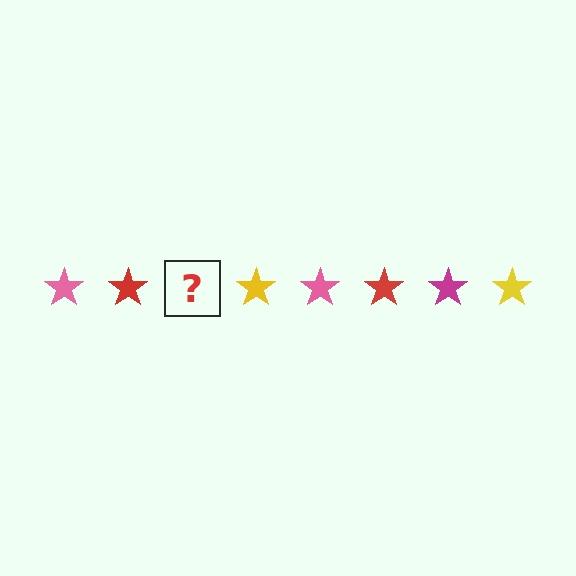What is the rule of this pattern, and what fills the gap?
The rule is that the pattern cycles through pink, red, magenta, yellow stars. The gap should be filled with a magenta star.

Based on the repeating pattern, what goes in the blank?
The blank should be a magenta star.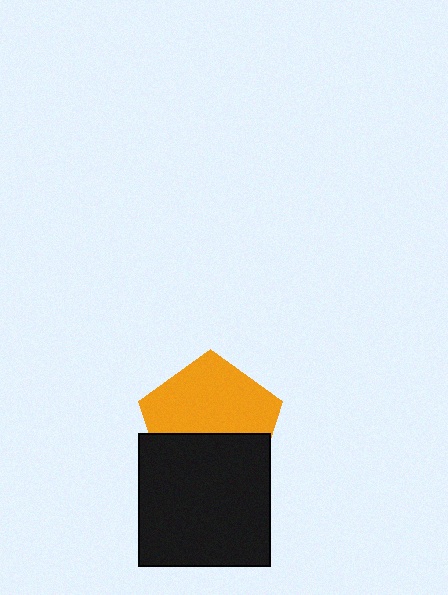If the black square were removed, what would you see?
You would see the complete orange pentagon.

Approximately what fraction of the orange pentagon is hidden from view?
Roughly 42% of the orange pentagon is hidden behind the black square.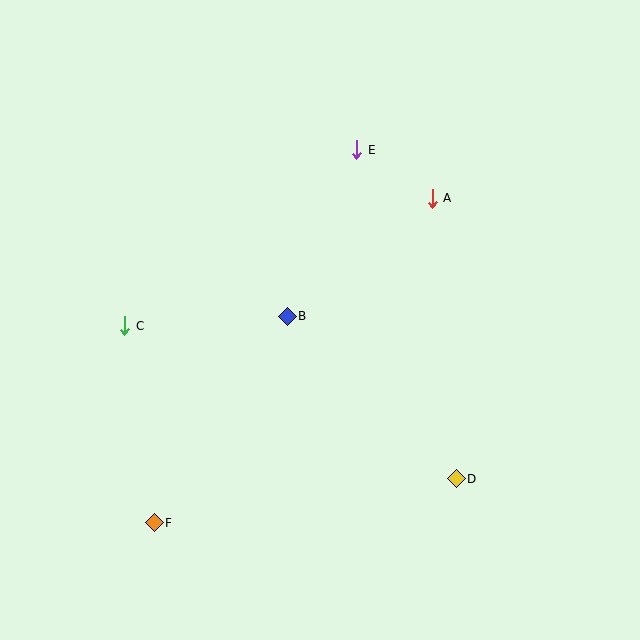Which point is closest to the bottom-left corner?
Point F is closest to the bottom-left corner.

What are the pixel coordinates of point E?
Point E is at (357, 150).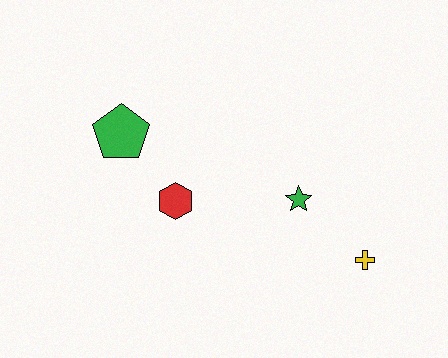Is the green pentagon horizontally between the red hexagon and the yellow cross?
No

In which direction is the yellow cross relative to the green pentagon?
The yellow cross is to the right of the green pentagon.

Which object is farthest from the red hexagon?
The yellow cross is farthest from the red hexagon.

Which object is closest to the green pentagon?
The red hexagon is closest to the green pentagon.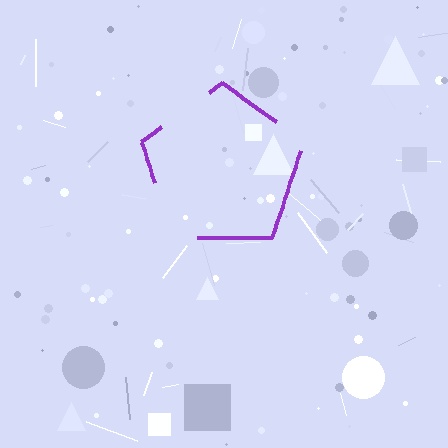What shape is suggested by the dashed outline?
The dashed outline suggests a pentagon.